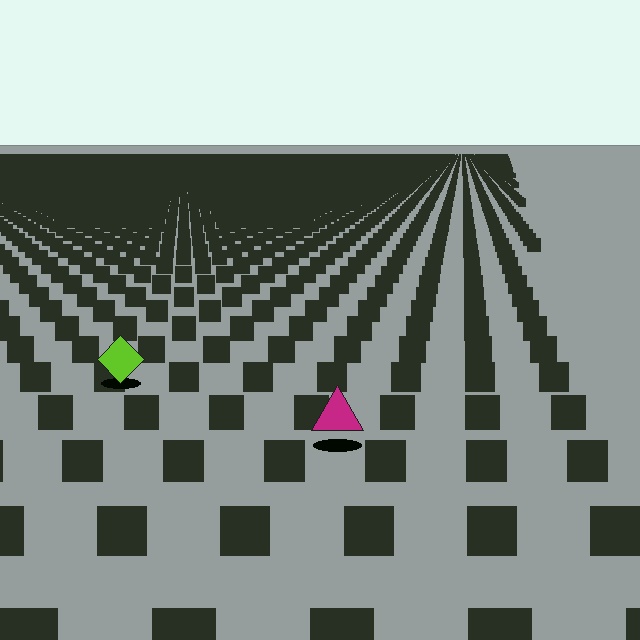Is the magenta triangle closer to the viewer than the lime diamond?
Yes. The magenta triangle is closer — you can tell from the texture gradient: the ground texture is coarser near it.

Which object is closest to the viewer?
The magenta triangle is closest. The texture marks near it are larger and more spread out.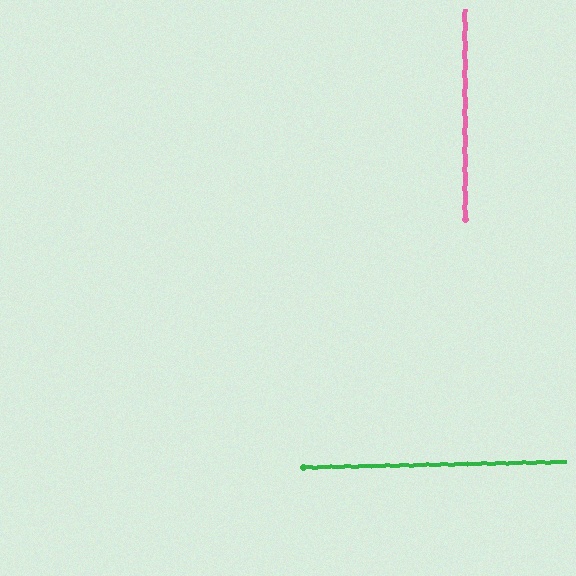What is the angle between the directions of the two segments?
Approximately 89 degrees.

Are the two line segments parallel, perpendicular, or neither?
Perpendicular — they meet at approximately 89°.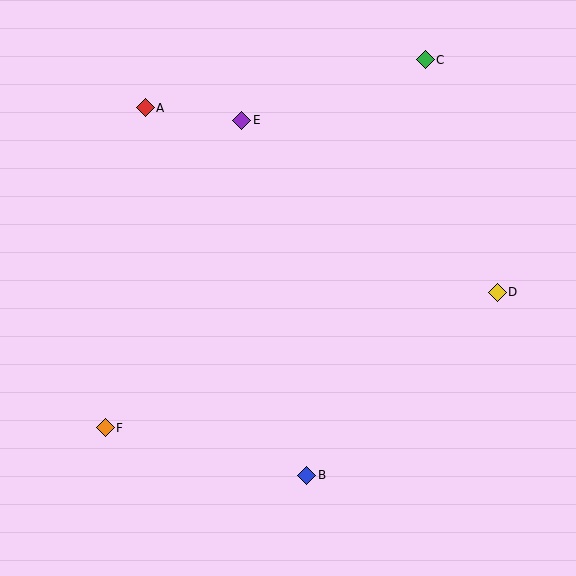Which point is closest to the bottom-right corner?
Point B is closest to the bottom-right corner.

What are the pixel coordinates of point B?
Point B is at (307, 475).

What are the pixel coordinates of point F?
Point F is at (105, 428).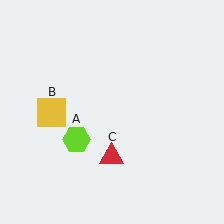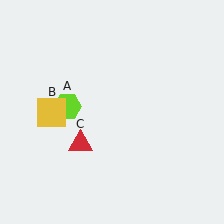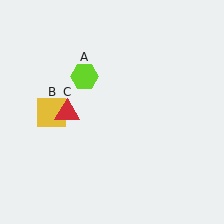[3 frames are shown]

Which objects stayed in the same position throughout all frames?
Yellow square (object B) remained stationary.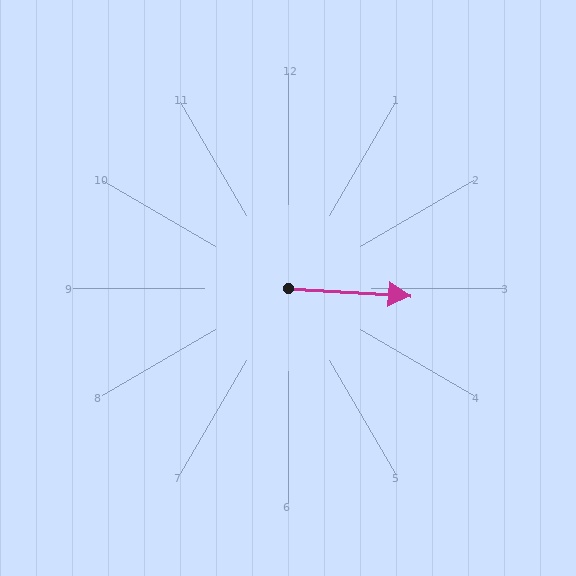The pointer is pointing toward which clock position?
Roughly 3 o'clock.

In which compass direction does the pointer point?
East.